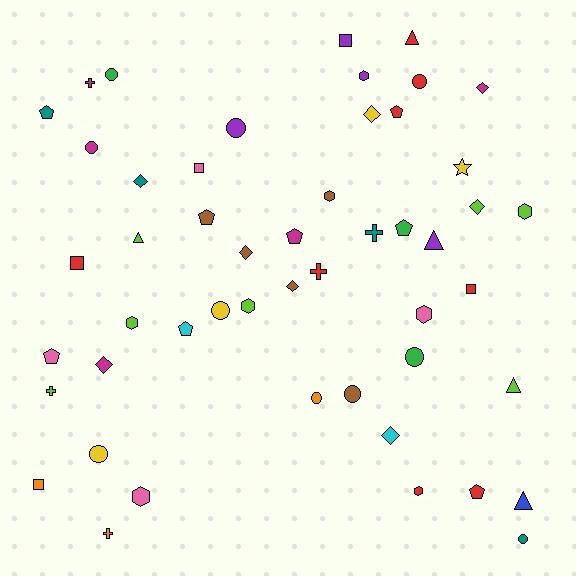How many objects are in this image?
There are 50 objects.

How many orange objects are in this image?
There are 3 orange objects.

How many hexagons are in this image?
There are 8 hexagons.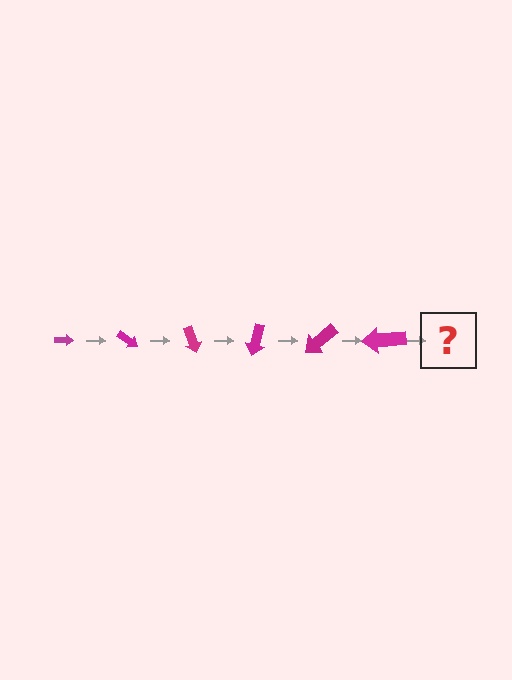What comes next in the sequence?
The next element should be an arrow, larger than the previous one and rotated 210 degrees from the start.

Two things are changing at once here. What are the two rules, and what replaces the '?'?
The two rules are that the arrow grows larger each step and it rotates 35 degrees each step. The '?' should be an arrow, larger than the previous one and rotated 210 degrees from the start.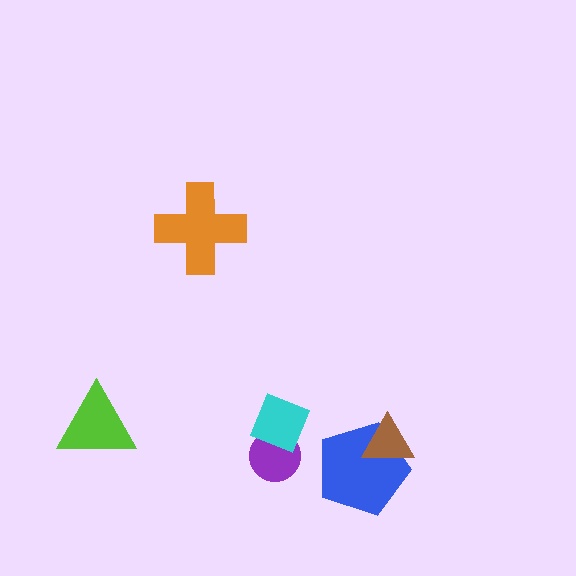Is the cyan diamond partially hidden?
No, no other shape covers it.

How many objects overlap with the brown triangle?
1 object overlaps with the brown triangle.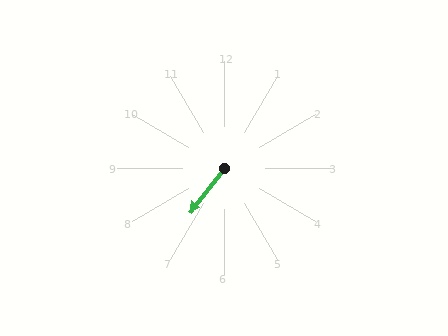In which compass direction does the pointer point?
Southwest.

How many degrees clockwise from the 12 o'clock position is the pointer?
Approximately 218 degrees.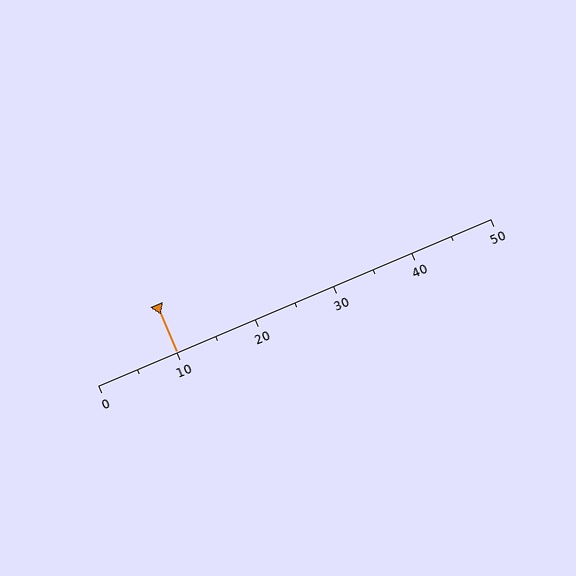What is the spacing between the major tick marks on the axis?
The major ticks are spaced 10 apart.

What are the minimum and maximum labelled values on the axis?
The axis runs from 0 to 50.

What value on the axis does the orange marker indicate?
The marker indicates approximately 10.